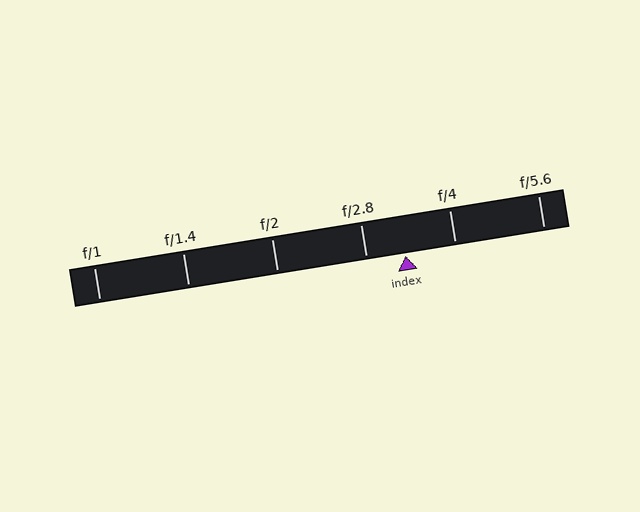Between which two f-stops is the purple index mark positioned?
The index mark is between f/2.8 and f/4.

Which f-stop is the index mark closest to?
The index mark is closest to f/2.8.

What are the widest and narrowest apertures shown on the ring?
The widest aperture shown is f/1 and the narrowest is f/5.6.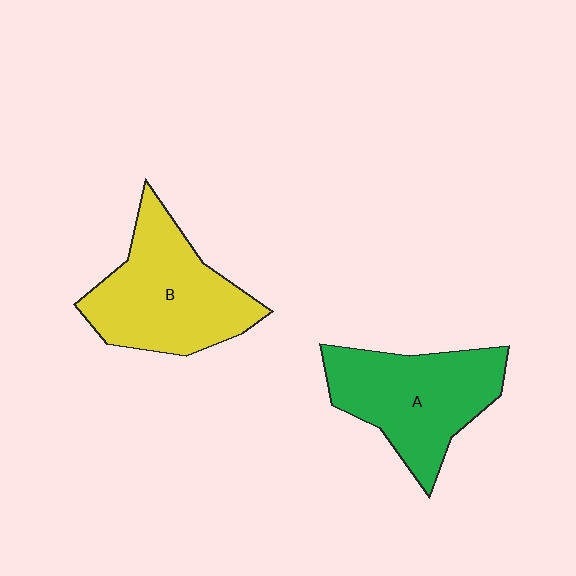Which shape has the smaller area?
Shape A (green).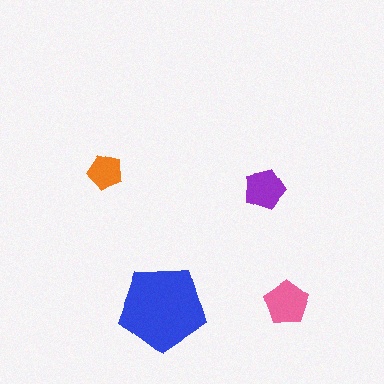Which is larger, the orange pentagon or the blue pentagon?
The blue one.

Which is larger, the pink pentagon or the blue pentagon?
The blue one.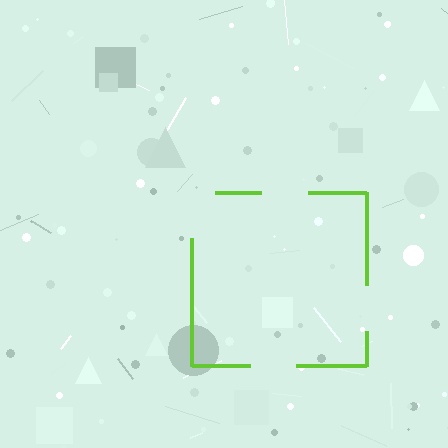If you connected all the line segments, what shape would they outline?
They would outline a square.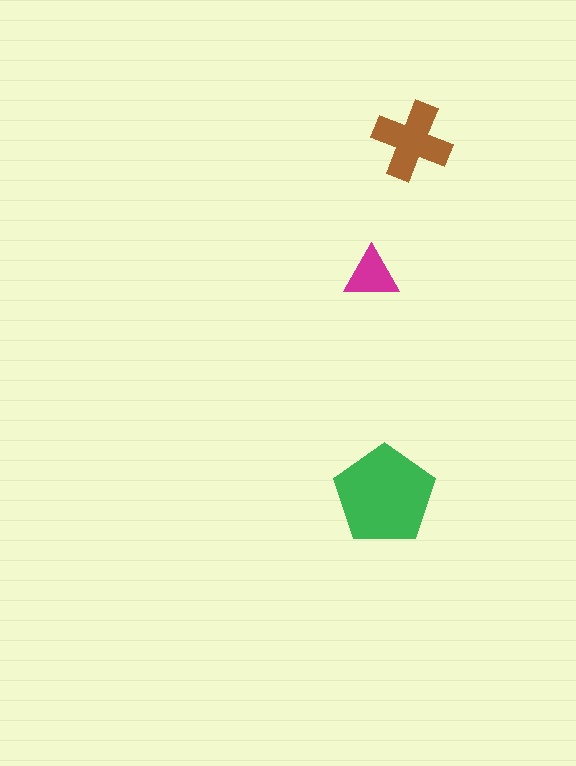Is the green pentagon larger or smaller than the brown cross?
Larger.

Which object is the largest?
The green pentagon.